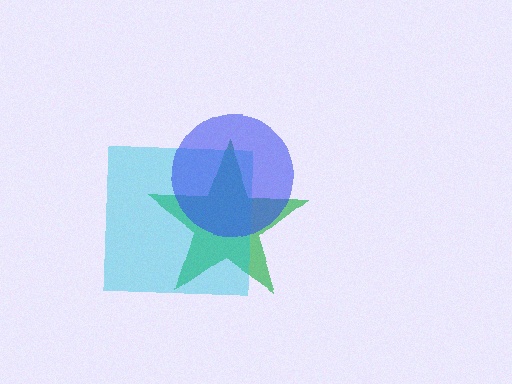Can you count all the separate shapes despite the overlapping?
Yes, there are 3 separate shapes.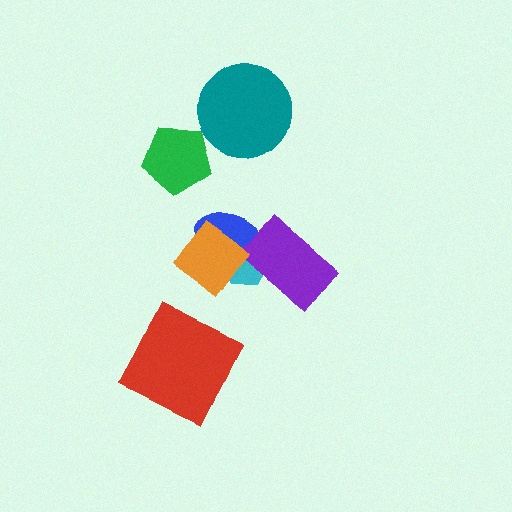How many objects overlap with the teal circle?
0 objects overlap with the teal circle.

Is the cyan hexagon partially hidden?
Yes, it is partially covered by another shape.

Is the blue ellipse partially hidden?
Yes, it is partially covered by another shape.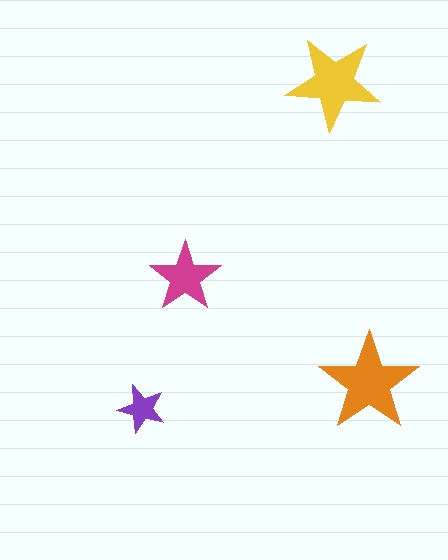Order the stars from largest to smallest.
the orange one, the yellow one, the magenta one, the purple one.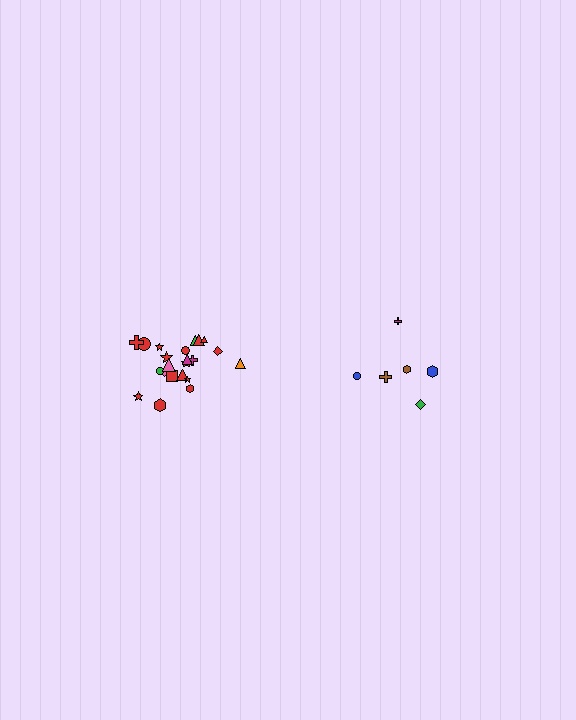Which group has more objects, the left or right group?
The left group.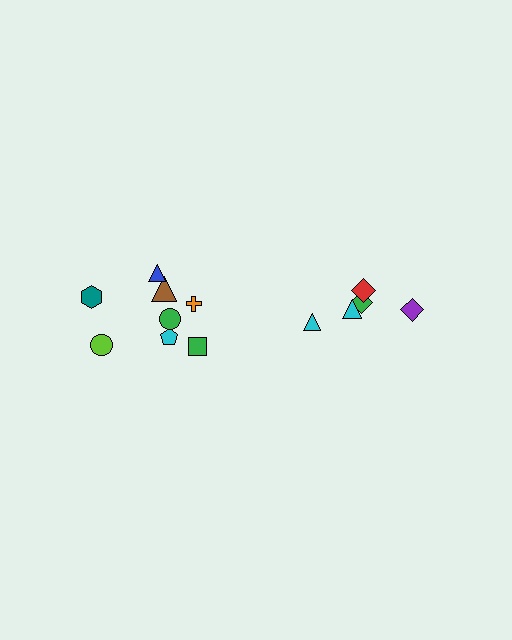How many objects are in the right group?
There are 5 objects.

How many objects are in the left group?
There are 8 objects.